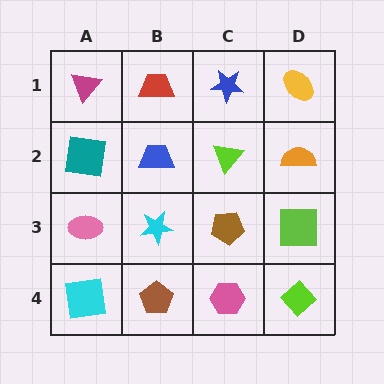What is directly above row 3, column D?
An orange semicircle.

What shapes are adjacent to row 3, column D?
An orange semicircle (row 2, column D), a lime diamond (row 4, column D), a brown pentagon (row 3, column C).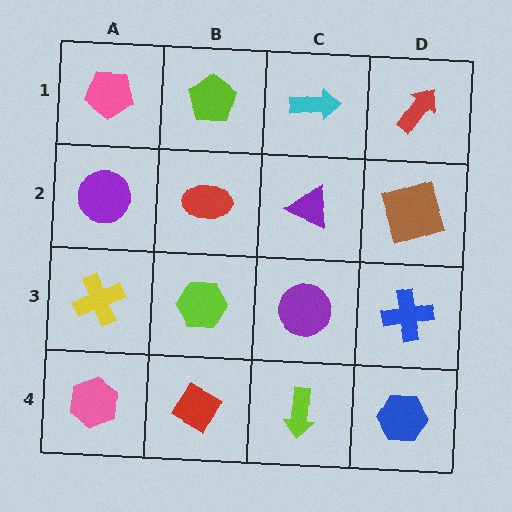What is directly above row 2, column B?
A lime pentagon.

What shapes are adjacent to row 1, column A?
A purple circle (row 2, column A), a lime pentagon (row 1, column B).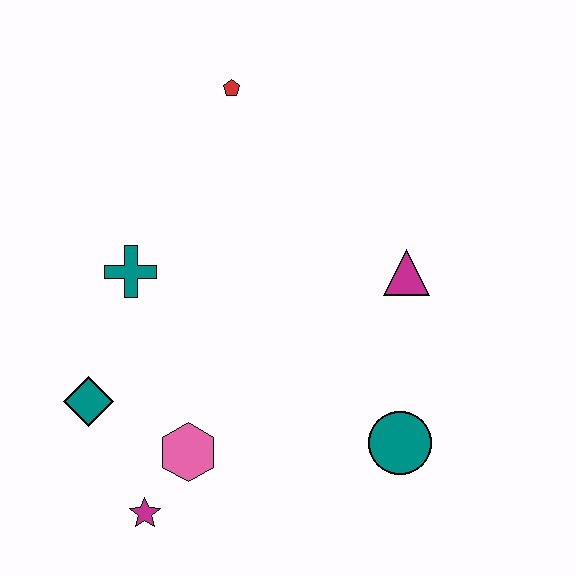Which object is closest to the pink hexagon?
The magenta star is closest to the pink hexagon.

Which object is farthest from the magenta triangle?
The magenta star is farthest from the magenta triangle.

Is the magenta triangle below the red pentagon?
Yes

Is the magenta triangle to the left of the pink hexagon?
No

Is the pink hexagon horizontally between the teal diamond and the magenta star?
No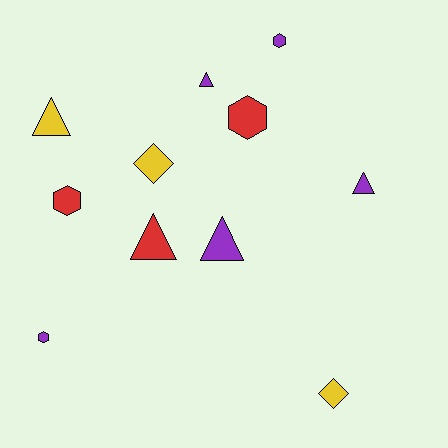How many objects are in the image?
There are 11 objects.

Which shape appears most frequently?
Triangle, with 5 objects.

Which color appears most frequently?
Purple, with 5 objects.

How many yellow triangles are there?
There is 1 yellow triangle.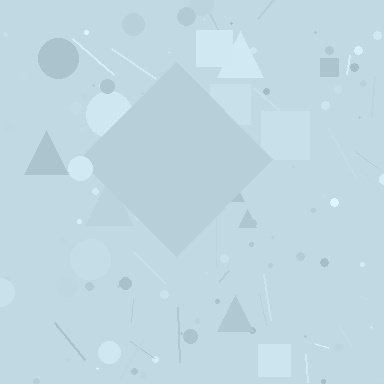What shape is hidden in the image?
A diamond is hidden in the image.